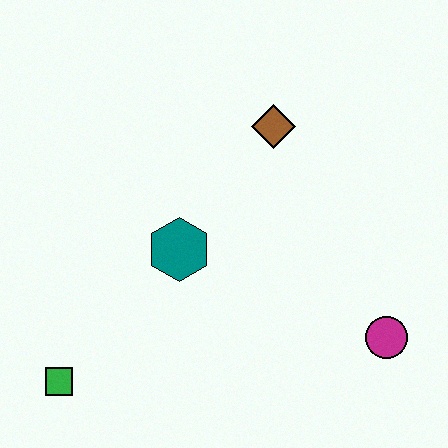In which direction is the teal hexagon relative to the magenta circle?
The teal hexagon is to the left of the magenta circle.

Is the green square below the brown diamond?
Yes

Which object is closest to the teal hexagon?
The brown diamond is closest to the teal hexagon.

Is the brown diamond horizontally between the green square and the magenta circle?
Yes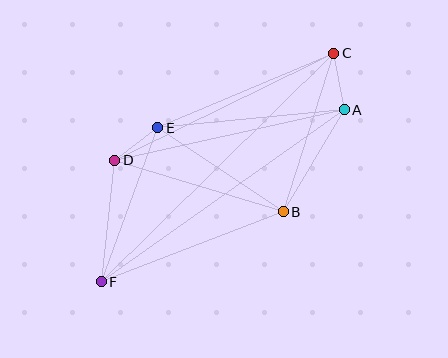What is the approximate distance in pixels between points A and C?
The distance between A and C is approximately 57 pixels.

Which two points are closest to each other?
Points D and E are closest to each other.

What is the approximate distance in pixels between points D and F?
The distance between D and F is approximately 122 pixels.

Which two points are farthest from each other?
Points C and F are farthest from each other.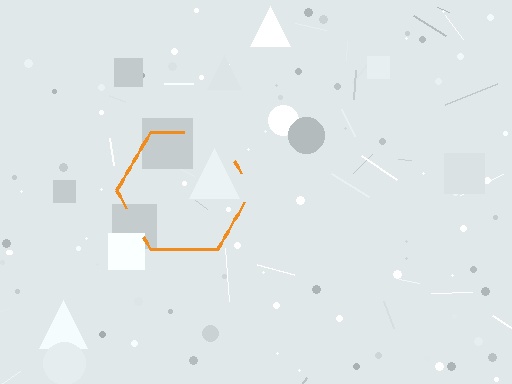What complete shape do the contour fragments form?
The contour fragments form a hexagon.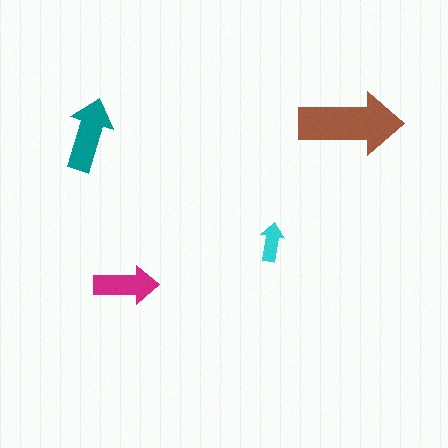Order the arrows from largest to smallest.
the brown one, the teal one, the magenta one, the cyan one.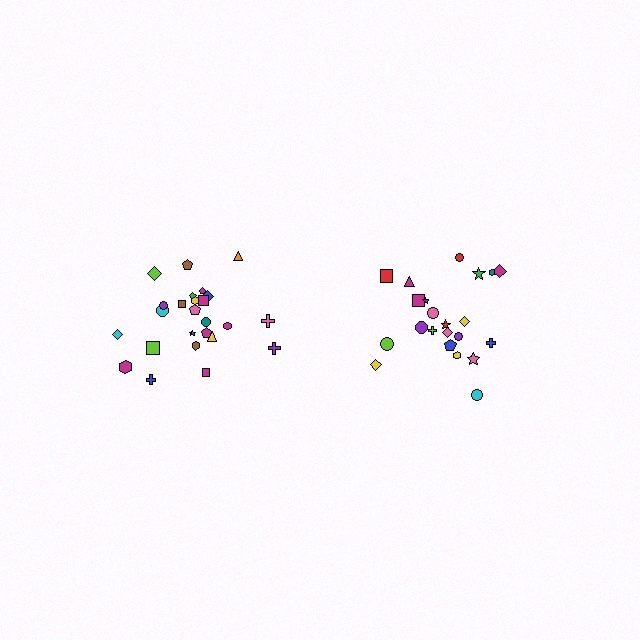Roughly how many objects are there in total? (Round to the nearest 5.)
Roughly 45 objects in total.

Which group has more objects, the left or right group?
The left group.